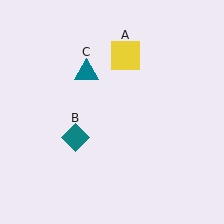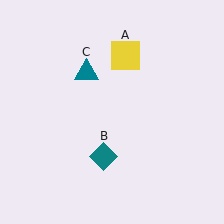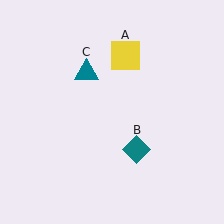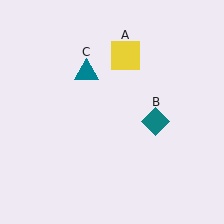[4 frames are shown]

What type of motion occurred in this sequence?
The teal diamond (object B) rotated counterclockwise around the center of the scene.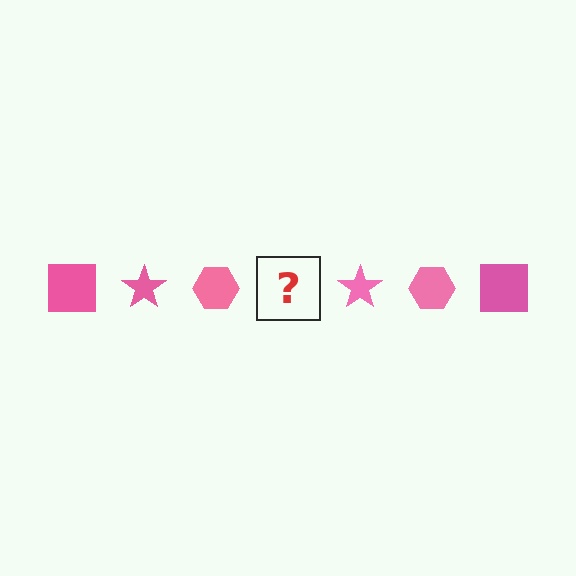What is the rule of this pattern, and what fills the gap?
The rule is that the pattern cycles through square, star, hexagon shapes in pink. The gap should be filled with a pink square.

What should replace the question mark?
The question mark should be replaced with a pink square.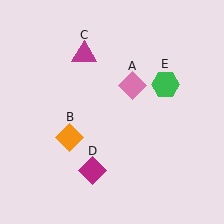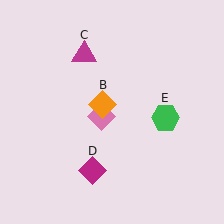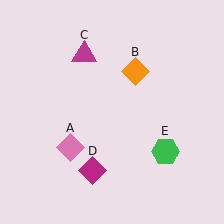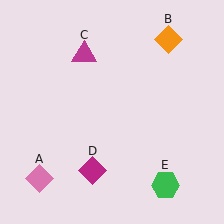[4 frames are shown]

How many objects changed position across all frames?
3 objects changed position: pink diamond (object A), orange diamond (object B), green hexagon (object E).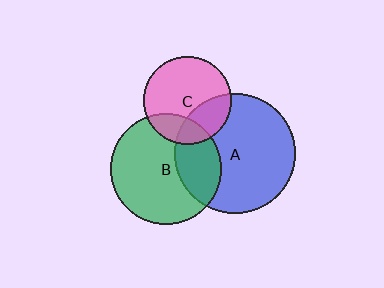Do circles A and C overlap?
Yes.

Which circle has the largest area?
Circle A (blue).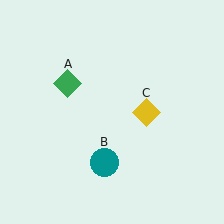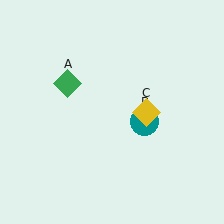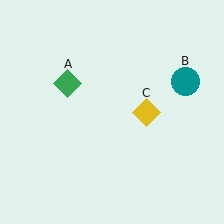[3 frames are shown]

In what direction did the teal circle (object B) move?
The teal circle (object B) moved up and to the right.